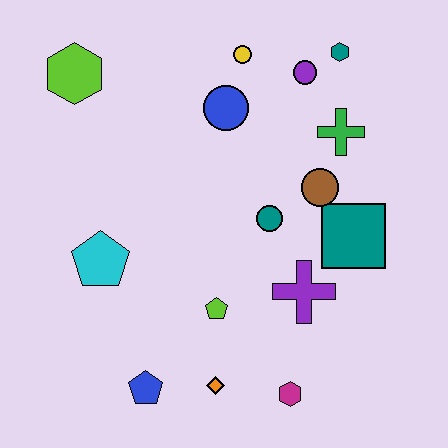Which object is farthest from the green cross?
The blue pentagon is farthest from the green cross.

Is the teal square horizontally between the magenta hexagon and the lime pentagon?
No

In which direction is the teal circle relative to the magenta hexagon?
The teal circle is above the magenta hexagon.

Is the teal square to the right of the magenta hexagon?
Yes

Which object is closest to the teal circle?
The brown circle is closest to the teal circle.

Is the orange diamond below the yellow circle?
Yes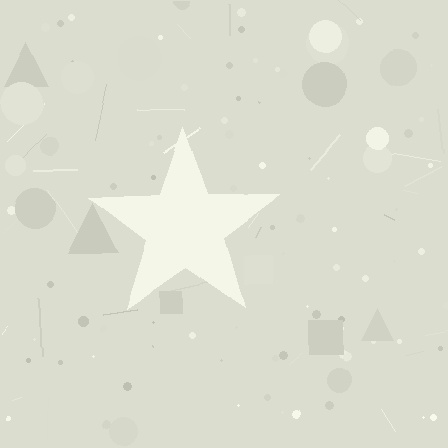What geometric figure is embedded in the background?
A star is embedded in the background.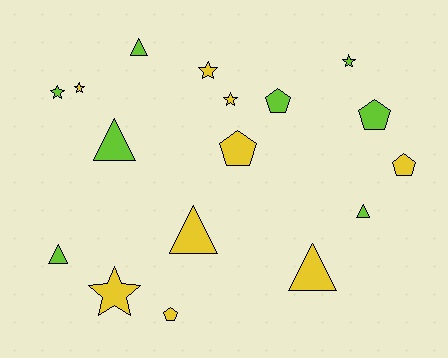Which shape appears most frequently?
Star, with 6 objects.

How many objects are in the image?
There are 17 objects.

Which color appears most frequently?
Yellow, with 9 objects.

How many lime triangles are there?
There are 4 lime triangles.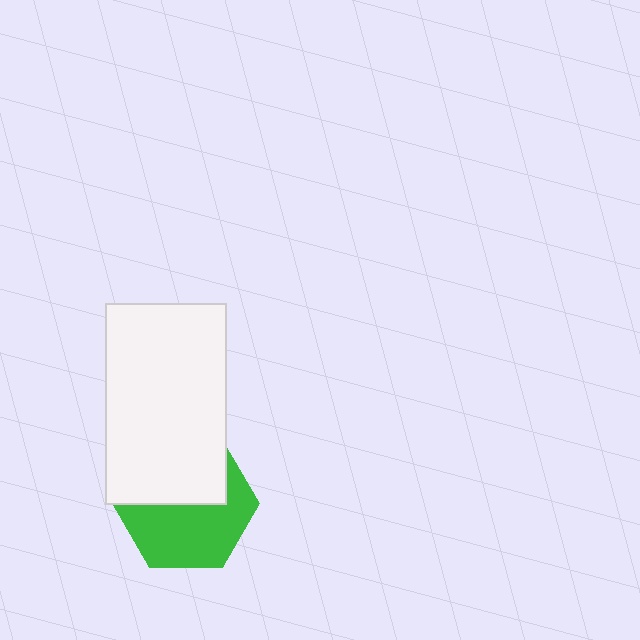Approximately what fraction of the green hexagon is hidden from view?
Roughly 45% of the green hexagon is hidden behind the white rectangle.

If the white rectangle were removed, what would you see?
You would see the complete green hexagon.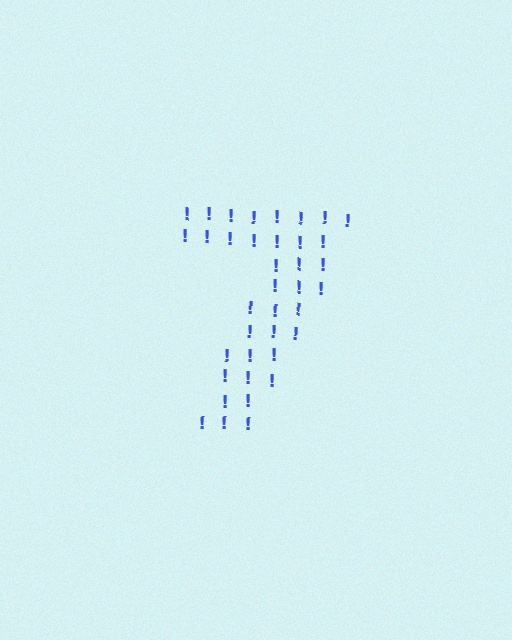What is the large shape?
The large shape is the digit 7.